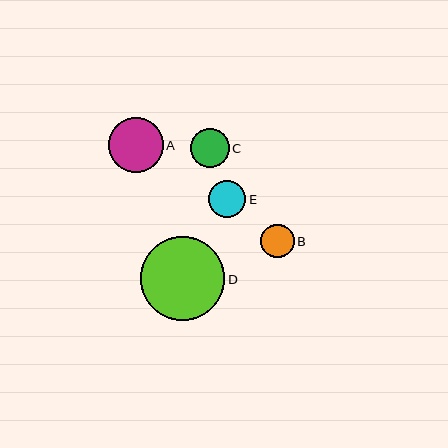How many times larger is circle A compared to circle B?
Circle A is approximately 1.6 times the size of circle B.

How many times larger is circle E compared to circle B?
Circle E is approximately 1.1 times the size of circle B.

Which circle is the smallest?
Circle B is the smallest with a size of approximately 34 pixels.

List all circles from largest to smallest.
From largest to smallest: D, A, C, E, B.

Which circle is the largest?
Circle D is the largest with a size of approximately 84 pixels.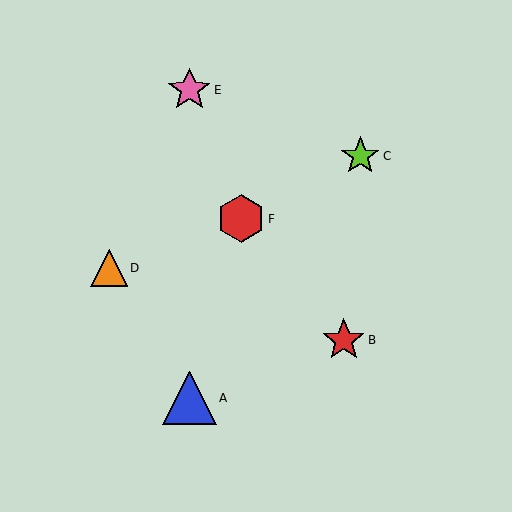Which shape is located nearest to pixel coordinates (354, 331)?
The red star (labeled B) at (344, 340) is nearest to that location.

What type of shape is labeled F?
Shape F is a red hexagon.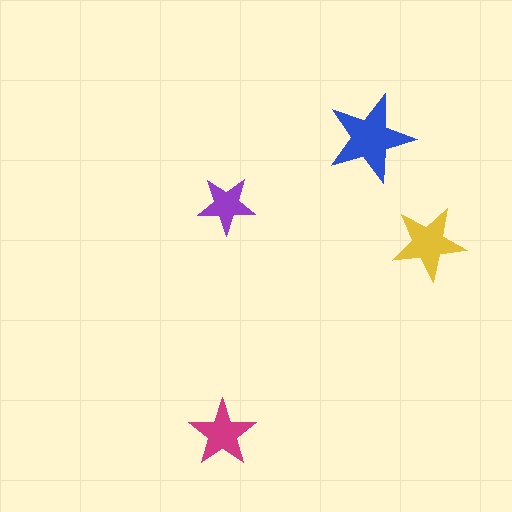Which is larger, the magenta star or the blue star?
The blue one.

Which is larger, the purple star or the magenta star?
The magenta one.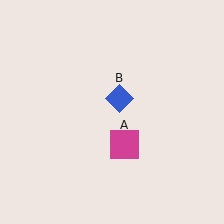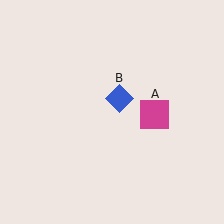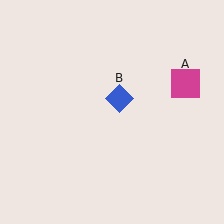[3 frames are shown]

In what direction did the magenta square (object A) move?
The magenta square (object A) moved up and to the right.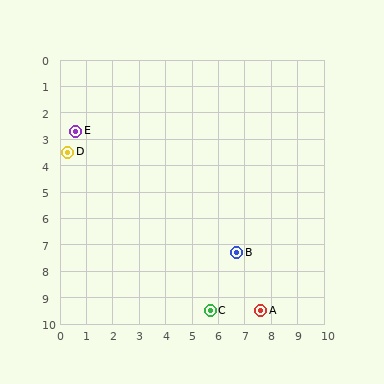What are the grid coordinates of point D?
Point D is at approximately (0.3, 3.5).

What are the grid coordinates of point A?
Point A is at approximately (7.6, 9.5).